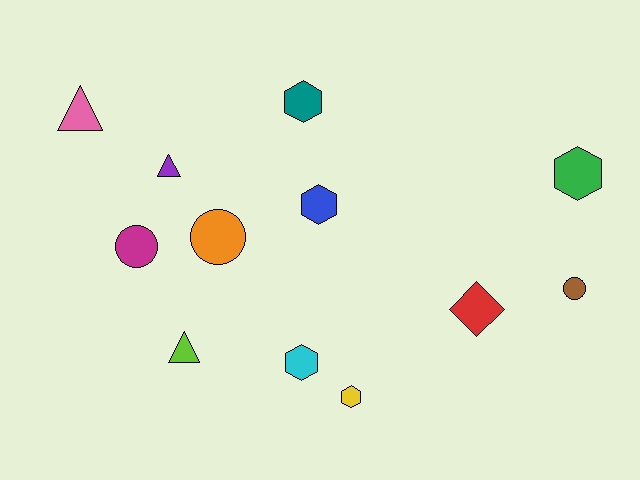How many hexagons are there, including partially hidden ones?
There are 5 hexagons.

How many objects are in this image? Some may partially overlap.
There are 12 objects.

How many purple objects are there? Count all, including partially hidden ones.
There is 1 purple object.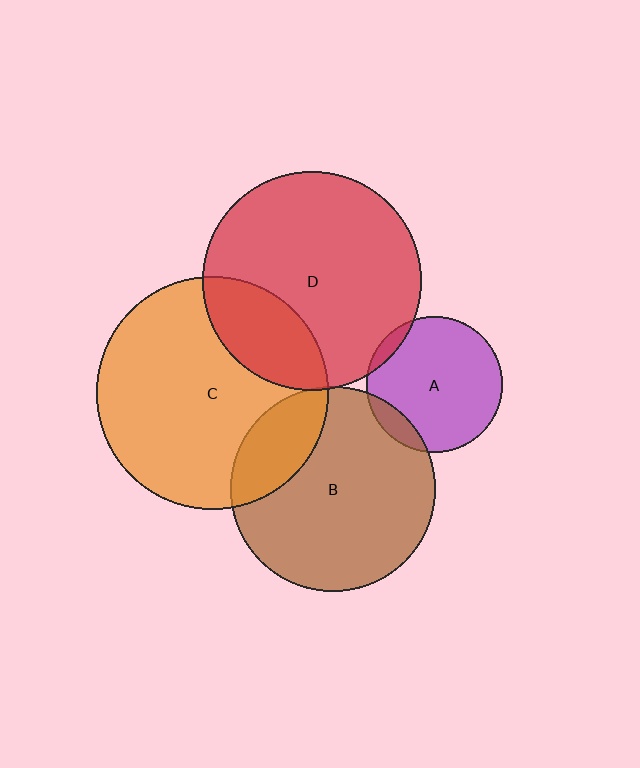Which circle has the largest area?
Circle C (orange).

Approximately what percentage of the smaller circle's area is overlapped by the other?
Approximately 25%.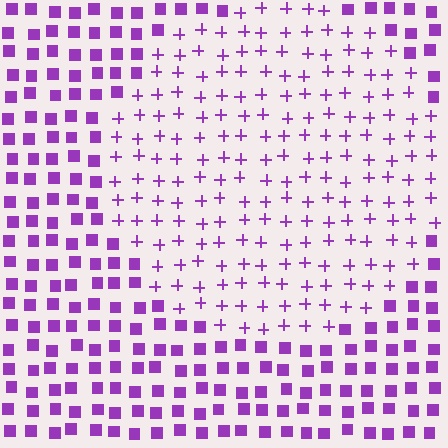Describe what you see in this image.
The image is filled with small purple elements arranged in a uniform grid. A circle-shaped region contains plus signs, while the surrounding area contains squares. The boundary is defined purely by the change in element shape.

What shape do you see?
I see a circle.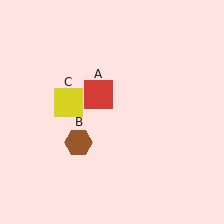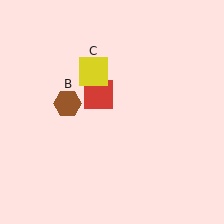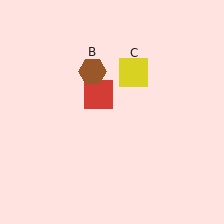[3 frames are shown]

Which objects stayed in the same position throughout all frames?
Red square (object A) remained stationary.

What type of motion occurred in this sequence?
The brown hexagon (object B), yellow square (object C) rotated clockwise around the center of the scene.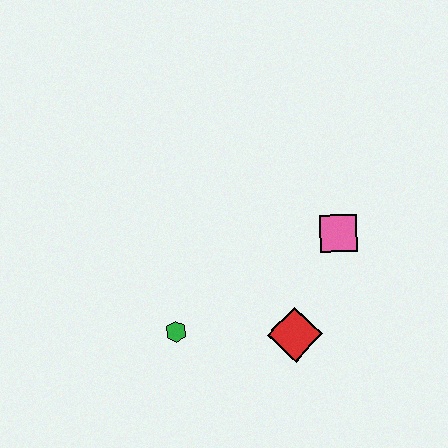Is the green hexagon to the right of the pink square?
No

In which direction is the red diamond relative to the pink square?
The red diamond is below the pink square.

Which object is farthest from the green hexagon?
The pink square is farthest from the green hexagon.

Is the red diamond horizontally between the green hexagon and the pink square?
Yes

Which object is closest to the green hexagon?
The red diamond is closest to the green hexagon.